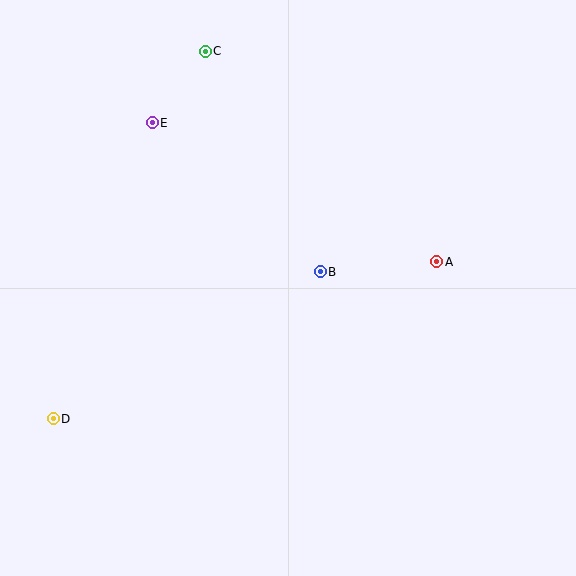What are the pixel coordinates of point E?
Point E is at (152, 123).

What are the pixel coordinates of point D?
Point D is at (53, 419).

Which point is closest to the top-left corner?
Point E is closest to the top-left corner.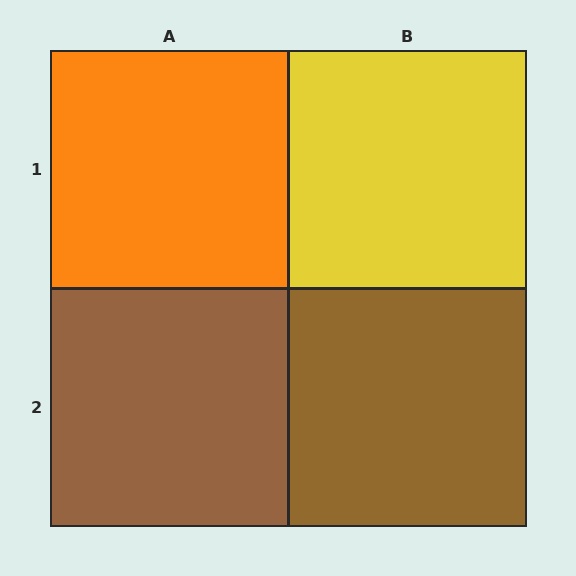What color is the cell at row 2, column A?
Brown.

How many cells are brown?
2 cells are brown.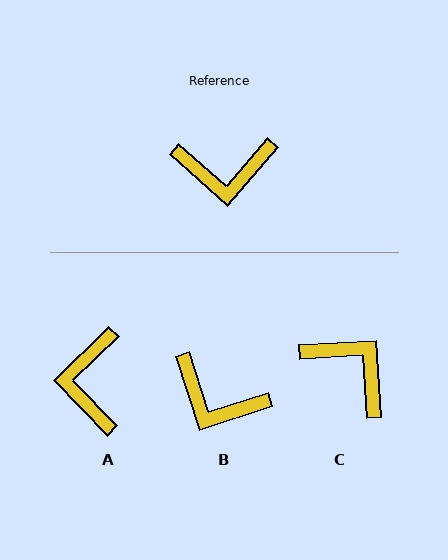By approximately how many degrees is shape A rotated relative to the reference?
Approximately 95 degrees clockwise.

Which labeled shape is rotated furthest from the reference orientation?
C, about 135 degrees away.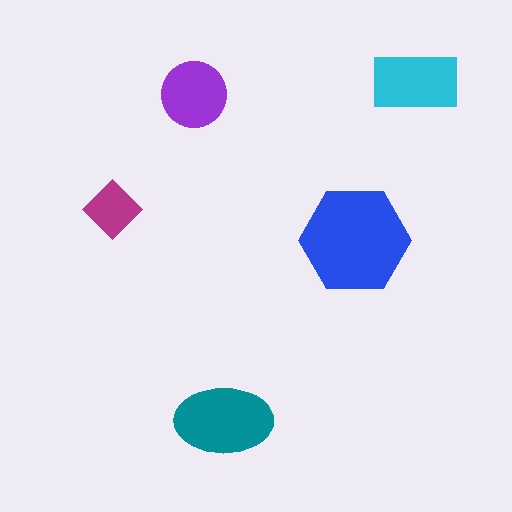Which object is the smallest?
The magenta diamond.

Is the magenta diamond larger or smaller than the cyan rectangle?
Smaller.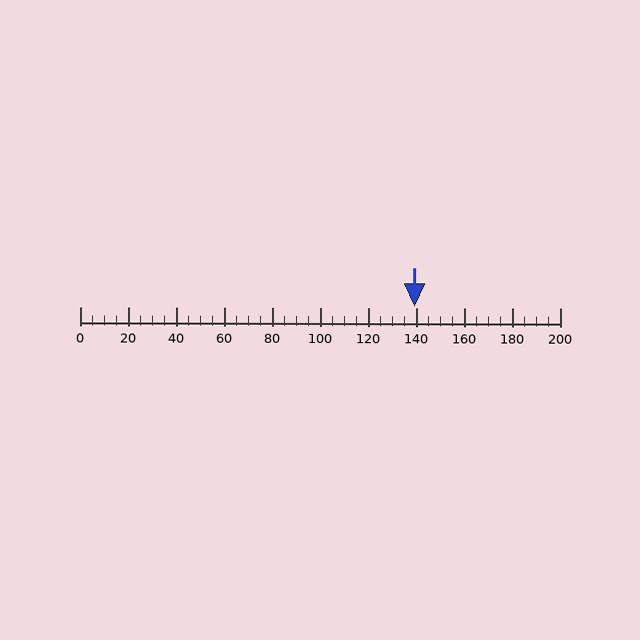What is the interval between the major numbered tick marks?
The major tick marks are spaced 20 units apart.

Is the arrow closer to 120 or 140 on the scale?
The arrow is closer to 140.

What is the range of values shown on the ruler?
The ruler shows values from 0 to 200.